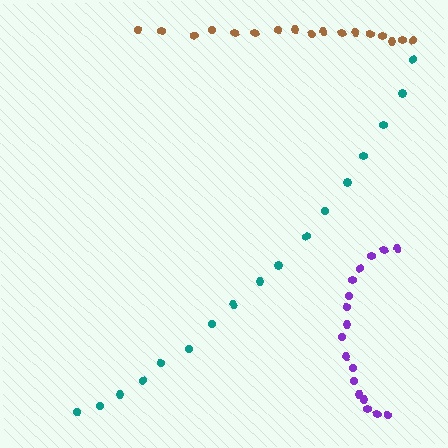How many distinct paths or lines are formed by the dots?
There are 3 distinct paths.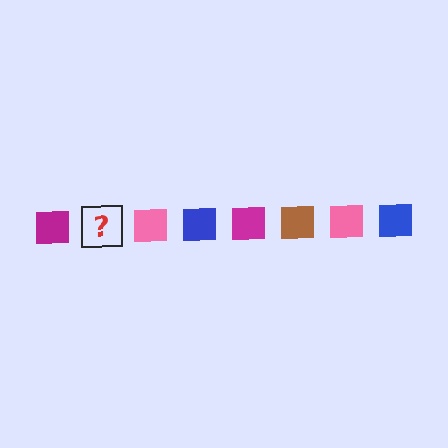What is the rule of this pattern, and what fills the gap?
The rule is that the pattern cycles through magenta, brown, pink, blue squares. The gap should be filled with a brown square.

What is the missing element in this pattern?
The missing element is a brown square.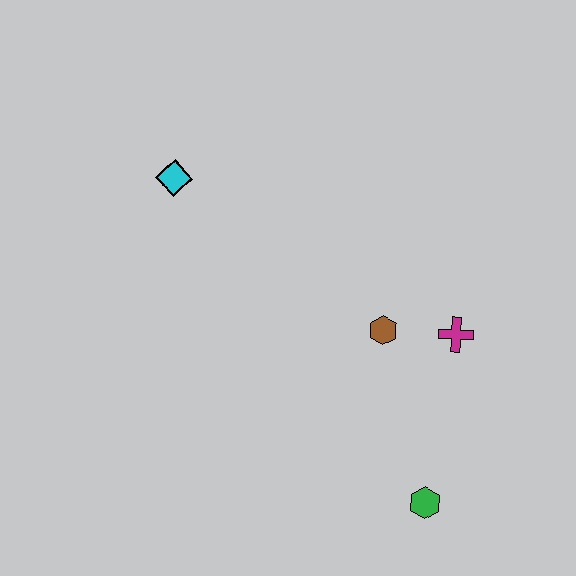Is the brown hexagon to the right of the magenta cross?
No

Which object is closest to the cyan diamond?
The brown hexagon is closest to the cyan diamond.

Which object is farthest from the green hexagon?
The cyan diamond is farthest from the green hexagon.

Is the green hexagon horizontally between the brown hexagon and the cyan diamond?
No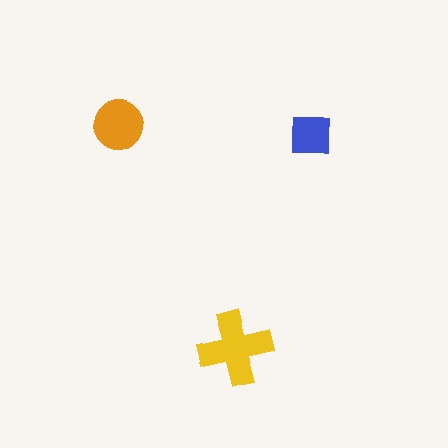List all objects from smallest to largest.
The blue square, the orange circle, the yellow cross.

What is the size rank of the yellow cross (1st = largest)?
1st.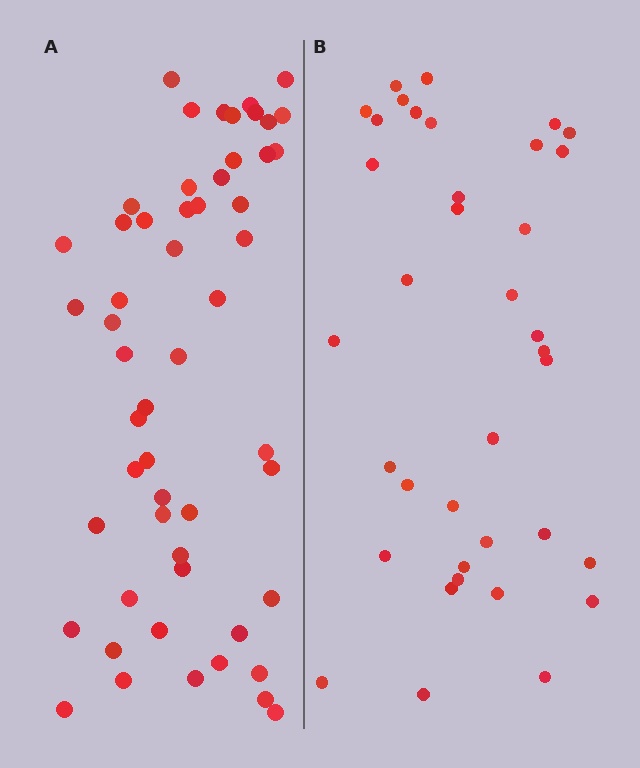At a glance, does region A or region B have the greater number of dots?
Region A (the left region) has more dots.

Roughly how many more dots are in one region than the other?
Region A has approximately 15 more dots than region B.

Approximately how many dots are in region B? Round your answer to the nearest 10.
About 40 dots. (The exact count is 37, which rounds to 40.)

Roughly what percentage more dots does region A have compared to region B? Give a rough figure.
About 45% more.